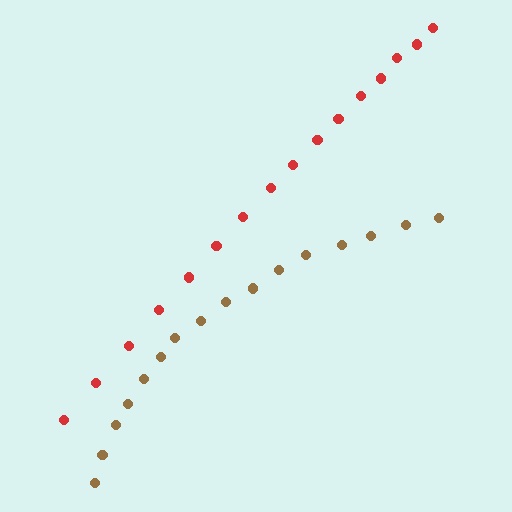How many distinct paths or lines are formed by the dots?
There are 2 distinct paths.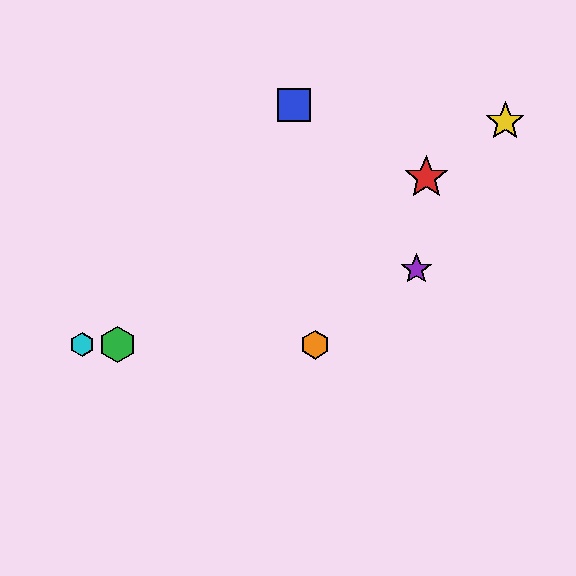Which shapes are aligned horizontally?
The green hexagon, the orange hexagon, the cyan hexagon are aligned horizontally.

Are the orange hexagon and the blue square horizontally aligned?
No, the orange hexagon is at y≈345 and the blue square is at y≈105.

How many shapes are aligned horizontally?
3 shapes (the green hexagon, the orange hexagon, the cyan hexagon) are aligned horizontally.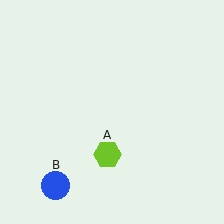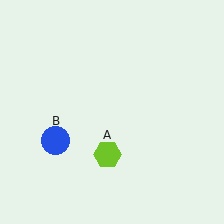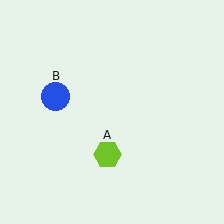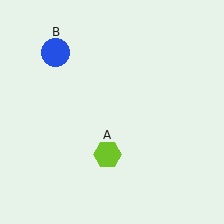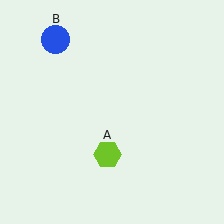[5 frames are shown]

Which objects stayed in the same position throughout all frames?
Lime hexagon (object A) remained stationary.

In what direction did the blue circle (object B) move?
The blue circle (object B) moved up.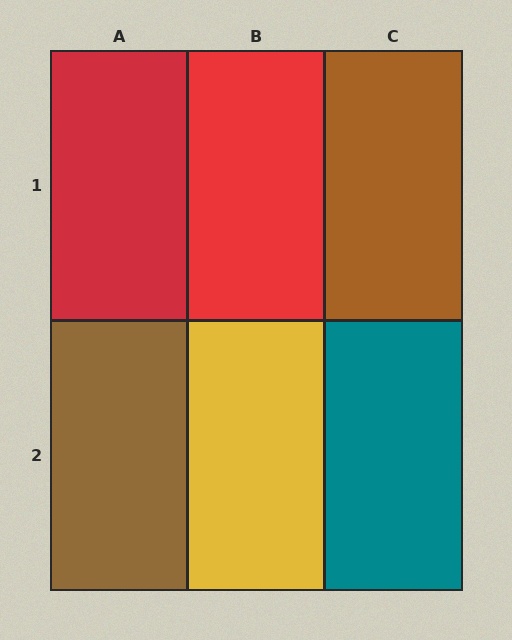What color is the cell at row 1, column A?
Red.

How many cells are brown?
2 cells are brown.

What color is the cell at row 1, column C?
Brown.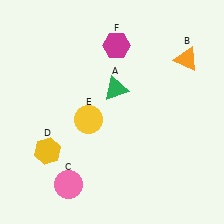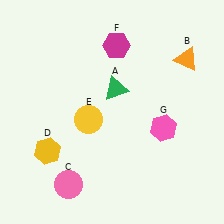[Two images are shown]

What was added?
A pink hexagon (G) was added in Image 2.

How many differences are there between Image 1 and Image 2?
There is 1 difference between the two images.